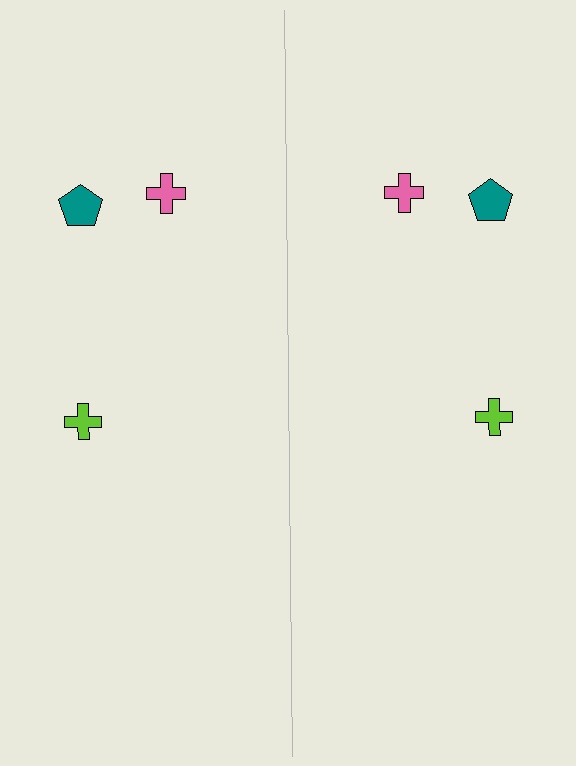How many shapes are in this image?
There are 6 shapes in this image.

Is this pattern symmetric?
Yes, this pattern has bilateral (reflection) symmetry.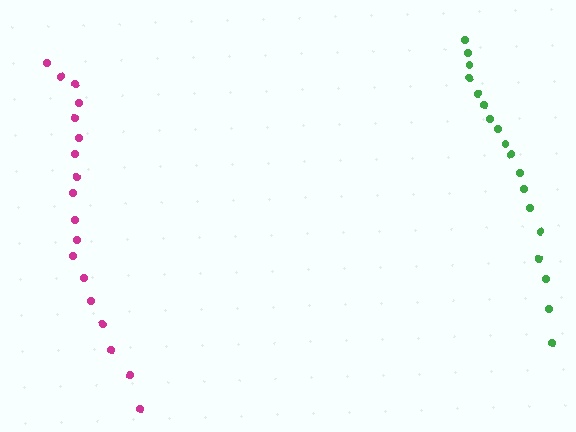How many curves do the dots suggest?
There are 2 distinct paths.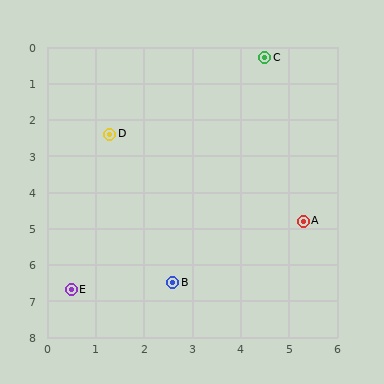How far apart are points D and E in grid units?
Points D and E are about 4.4 grid units apart.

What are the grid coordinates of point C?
Point C is at approximately (4.5, 0.3).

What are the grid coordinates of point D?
Point D is at approximately (1.3, 2.4).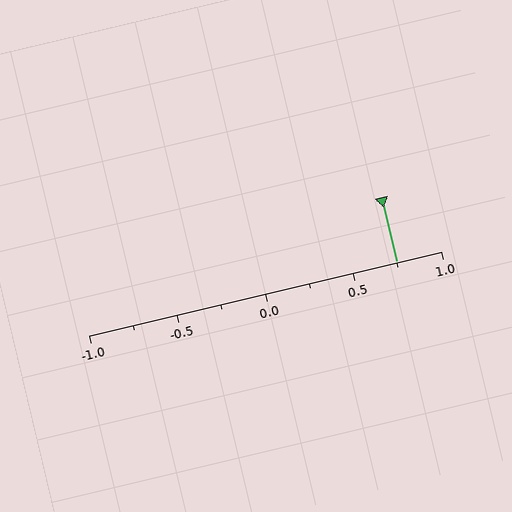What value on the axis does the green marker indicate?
The marker indicates approximately 0.75.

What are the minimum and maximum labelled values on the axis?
The axis runs from -1.0 to 1.0.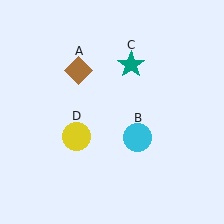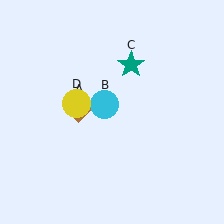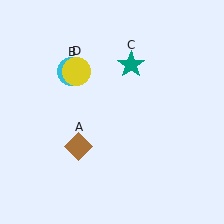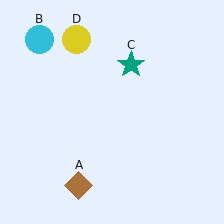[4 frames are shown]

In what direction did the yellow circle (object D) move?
The yellow circle (object D) moved up.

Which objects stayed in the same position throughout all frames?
Teal star (object C) remained stationary.